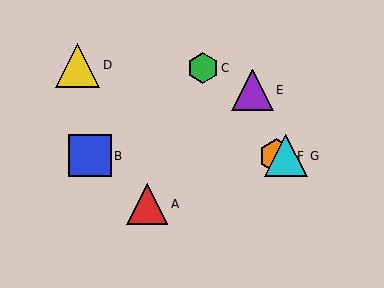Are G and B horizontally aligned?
Yes, both are at y≈156.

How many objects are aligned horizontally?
3 objects (B, F, G) are aligned horizontally.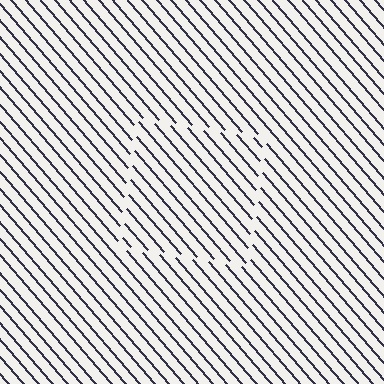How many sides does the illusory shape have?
4 sides — the line-ends trace a square.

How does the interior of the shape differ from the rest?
The interior of the shape contains the same grating, shifted by half a period — the contour is defined by the phase discontinuity where line-ends from the inner and outer gratings abut.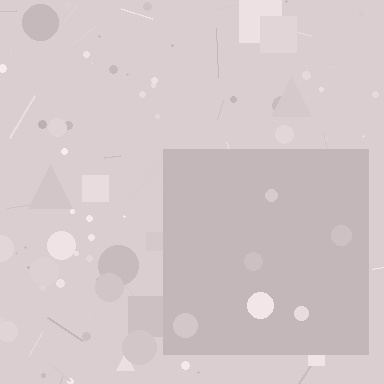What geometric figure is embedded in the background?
A square is embedded in the background.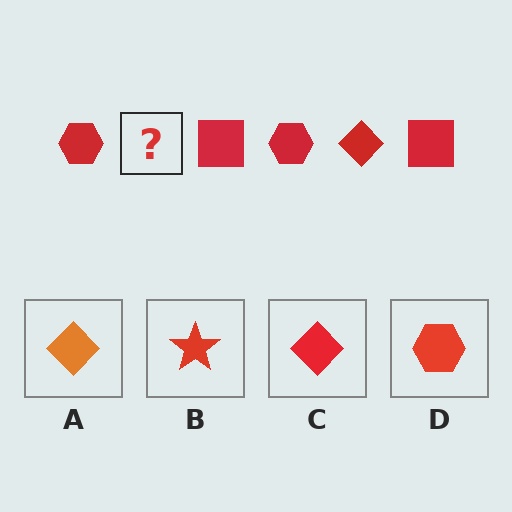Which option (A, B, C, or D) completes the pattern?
C.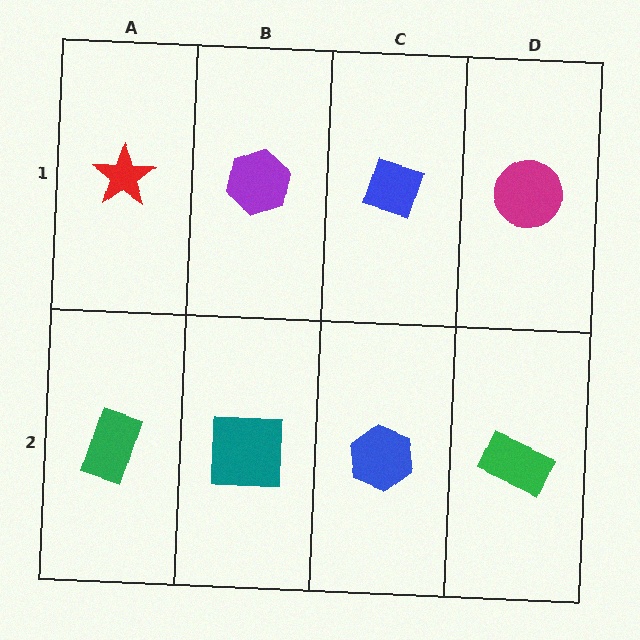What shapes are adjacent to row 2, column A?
A red star (row 1, column A), a teal square (row 2, column B).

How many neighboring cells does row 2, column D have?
2.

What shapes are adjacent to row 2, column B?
A purple hexagon (row 1, column B), a green rectangle (row 2, column A), a blue hexagon (row 2, column C).